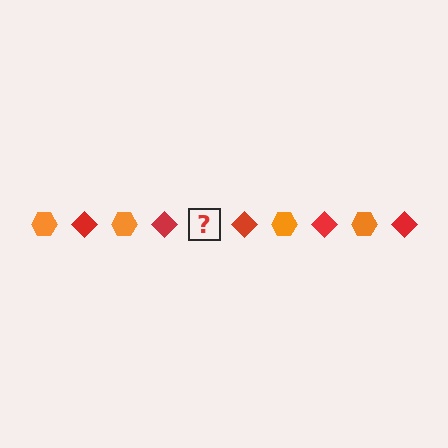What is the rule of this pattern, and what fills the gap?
The rule is that the pattern alternates between orange hexagon and red diamond. The gap should be filled with an orange hexagon.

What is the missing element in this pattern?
The missing element is an orange hexagon.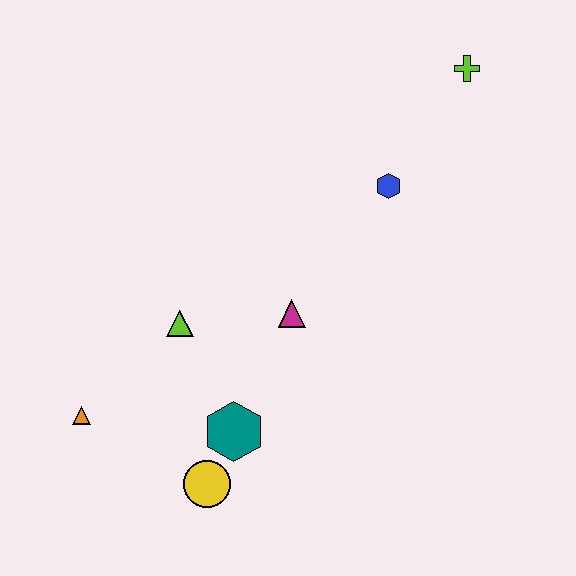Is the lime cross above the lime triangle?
Yes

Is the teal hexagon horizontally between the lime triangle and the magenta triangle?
Yes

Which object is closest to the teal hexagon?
The yellow circle is closest to the teal hexagon.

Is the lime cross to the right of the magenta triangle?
Yes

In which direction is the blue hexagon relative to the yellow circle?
The blue hexagon is above the yellow circle.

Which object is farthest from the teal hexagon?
The lime cross is farthest from the teal hexagon.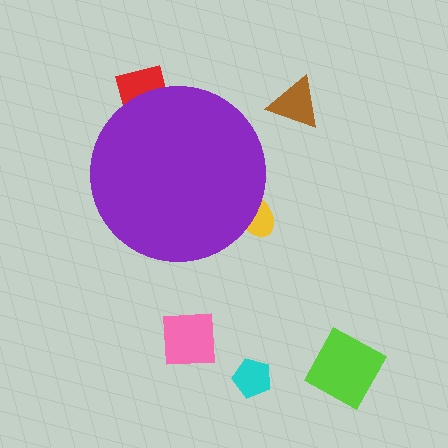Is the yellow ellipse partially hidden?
Yes, the yellow ellipse is partially hidden behind the purple circle.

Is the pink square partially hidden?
No, the pink square is fully visible.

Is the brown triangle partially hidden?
No, the brown triangle is fully visible.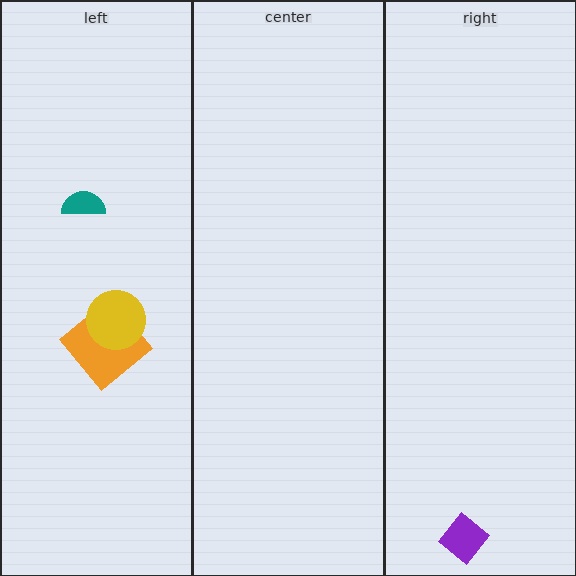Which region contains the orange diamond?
The left region.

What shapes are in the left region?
The orange diamond, the teal semicircle, the yellow circle.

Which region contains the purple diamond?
The right region.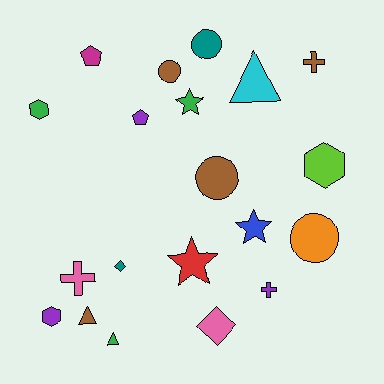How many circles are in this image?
There are 4 circles.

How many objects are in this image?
There are 20 objects.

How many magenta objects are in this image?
There is 1 magenta object.